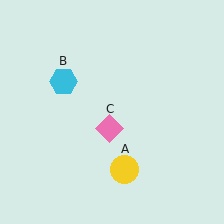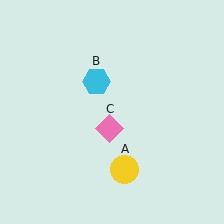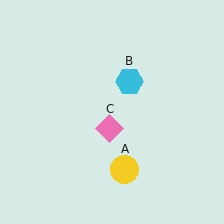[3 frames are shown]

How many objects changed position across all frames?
1 object changed position: cyan hexagon (object B).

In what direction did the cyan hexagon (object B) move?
The cyan hexagon (object B) moved right.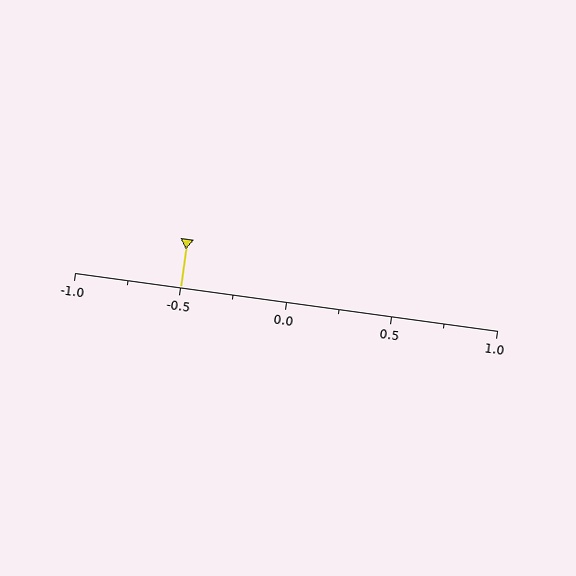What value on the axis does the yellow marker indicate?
The marker indicates approximately -0.5.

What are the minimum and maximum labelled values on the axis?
The axis runs from -1.0 to 1.0.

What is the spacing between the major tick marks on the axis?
The major ticks are spaced 0.5 apart.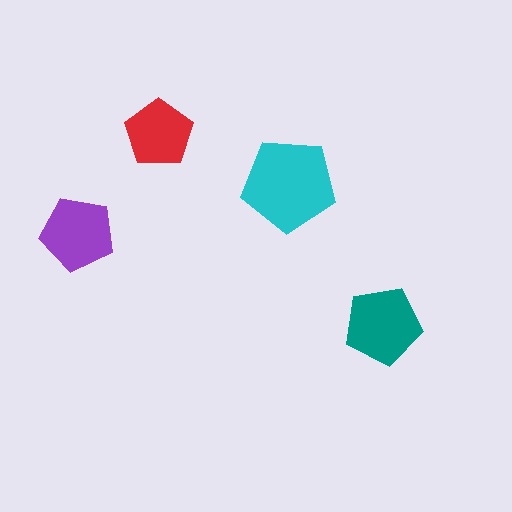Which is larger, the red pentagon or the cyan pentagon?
The cyan one.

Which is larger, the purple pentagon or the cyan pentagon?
The cyan one.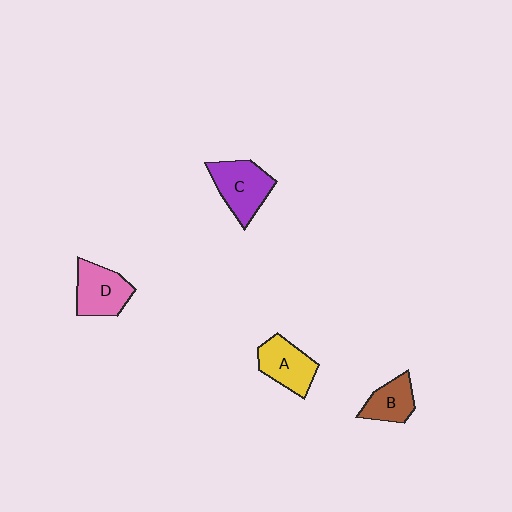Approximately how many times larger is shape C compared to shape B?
Approximately 1.5 times.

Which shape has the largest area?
Shape C (purple).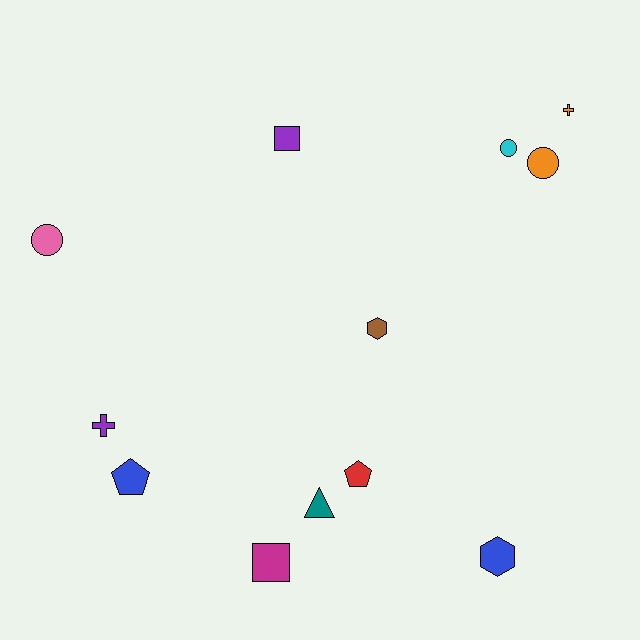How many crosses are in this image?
There are 2 crosses.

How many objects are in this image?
There are 12 objects.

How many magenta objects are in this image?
There is 1 magenta object.